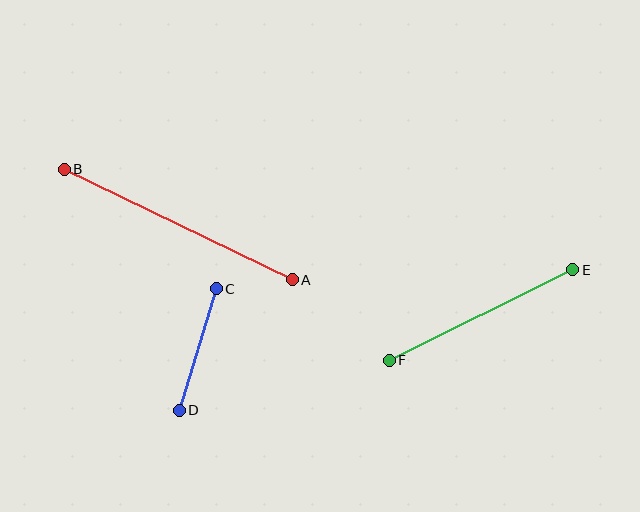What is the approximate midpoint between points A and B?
The midpoint is at approximately (178, 224) pixels.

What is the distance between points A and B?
The distance is approximately 254 pixels.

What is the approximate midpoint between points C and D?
The midpoint is at approximately (198, 349) pixels.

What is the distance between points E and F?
The distance is approximately 205 pixels.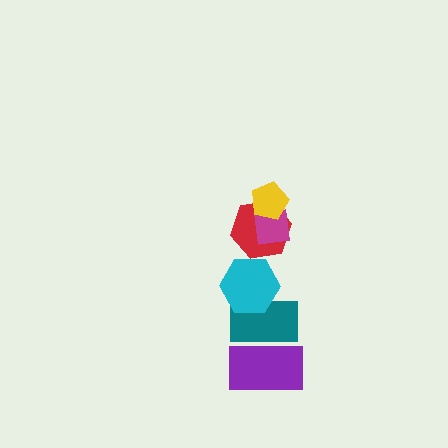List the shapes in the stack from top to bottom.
From top to bottom: the yellow pentagon, the magenta square, the red hexagon, the cyan hexagon, the teal rectangle, the purple rectangle.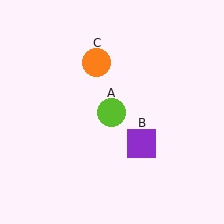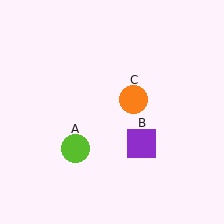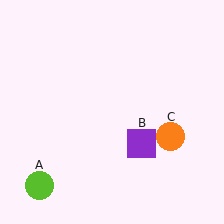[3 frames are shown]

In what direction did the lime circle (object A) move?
The lime circle (object A) moved down and to the left.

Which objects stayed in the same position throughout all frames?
Purple square (object B) remained stationary.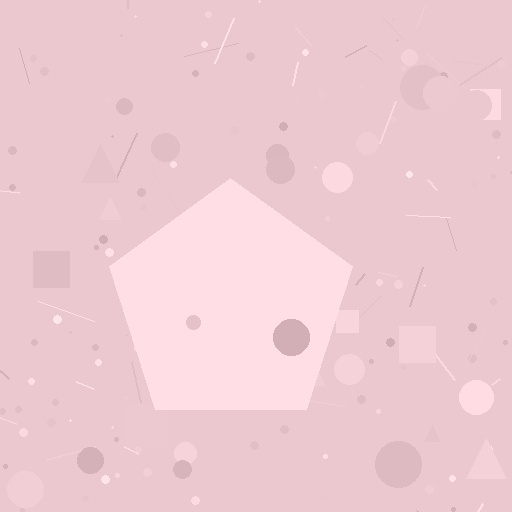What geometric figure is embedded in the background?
A pentagon is embedded in the background.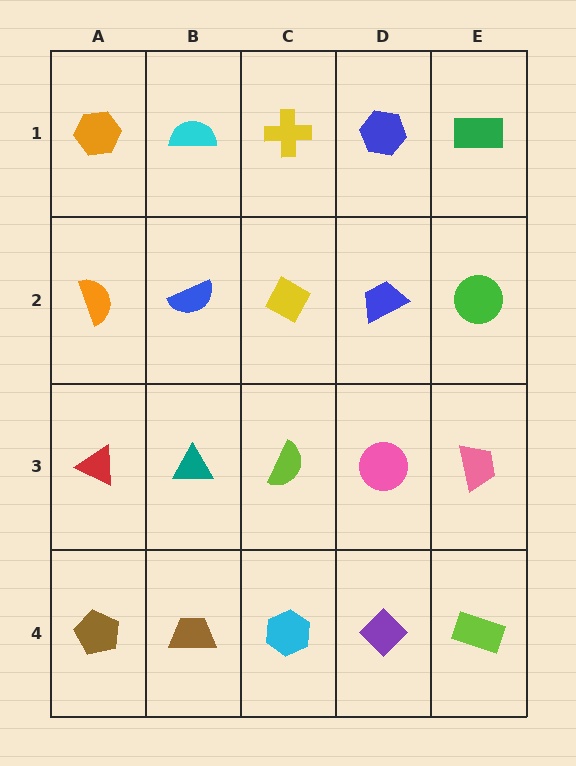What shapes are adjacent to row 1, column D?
A blue trapezoid (row 2, column D), a yellow cross (row 1, column C), a green rectangle (row 1, column E).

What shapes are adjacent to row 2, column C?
A yellow cross (row 1, column C), a lime semicircle (row 3, column C), a blue semicircle (row 2, column B), a blue trapezoid (row 2, column D).